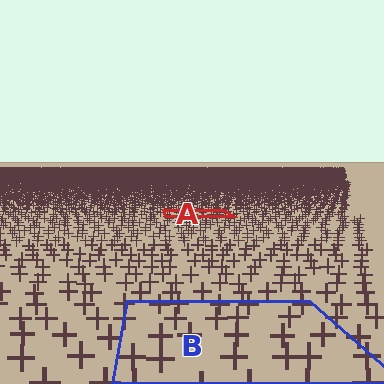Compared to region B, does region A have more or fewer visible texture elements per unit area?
Region A has more texture elements per unit area — they are packed more densely because it is farther away.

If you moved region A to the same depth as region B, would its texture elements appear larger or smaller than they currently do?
They would appear larger. At a closer depth, the same texture elements are projected at a bigger on-screen size.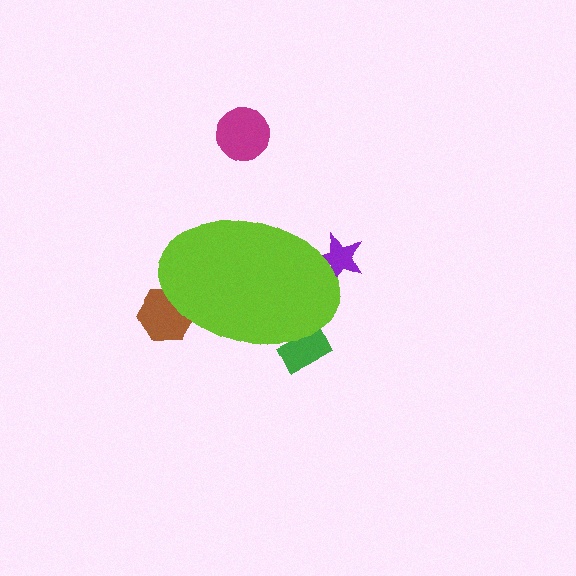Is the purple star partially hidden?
Yes, the purple star is partially hidden behind the lime ellipse.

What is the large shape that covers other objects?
A lime ellipse.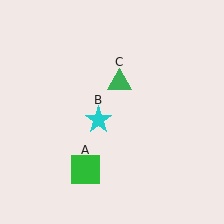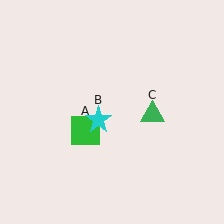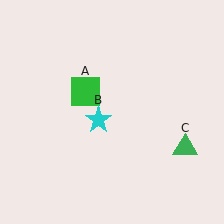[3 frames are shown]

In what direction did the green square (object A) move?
The green square (object A) moved up.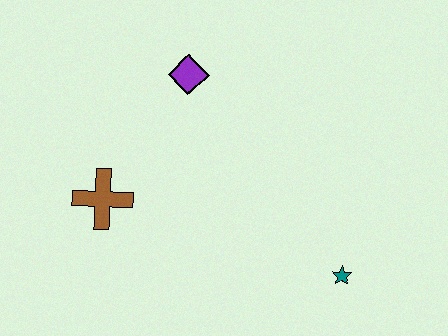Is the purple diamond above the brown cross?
Yes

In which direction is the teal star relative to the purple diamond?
The teal star is below the purple diamond.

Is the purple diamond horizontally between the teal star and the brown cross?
Yes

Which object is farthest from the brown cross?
The teal star is farthest from the brown cross.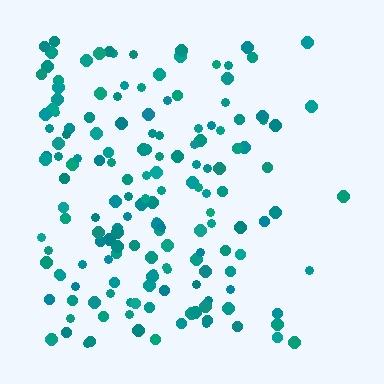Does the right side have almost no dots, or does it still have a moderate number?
Still a moderate number, just noticeably fewer than the left.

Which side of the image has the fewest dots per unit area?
The right.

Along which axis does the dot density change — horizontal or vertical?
Horizontal.